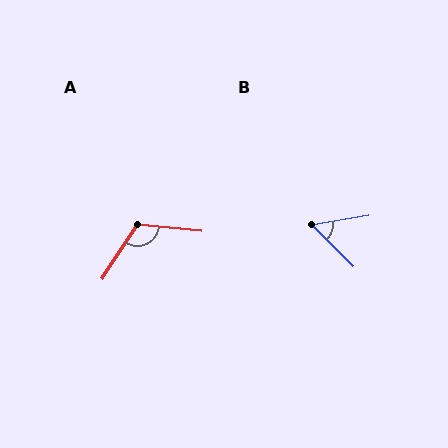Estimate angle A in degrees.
Approximately 117 degrees.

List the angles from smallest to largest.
B (54°), A (117°).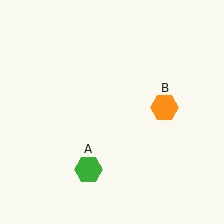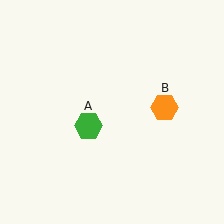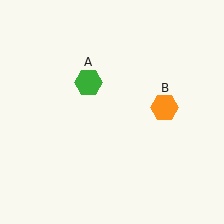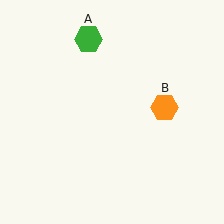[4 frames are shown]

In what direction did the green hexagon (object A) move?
The green hexagon (object A) moved up.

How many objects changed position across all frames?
1 object changed position: green hexagon (object A).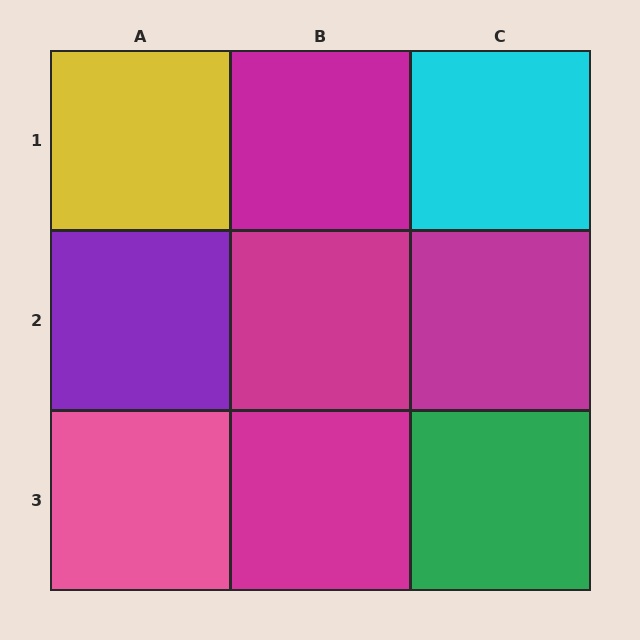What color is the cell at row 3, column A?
Pink.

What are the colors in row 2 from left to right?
Purple, magenta, magenta.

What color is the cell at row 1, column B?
Magenta.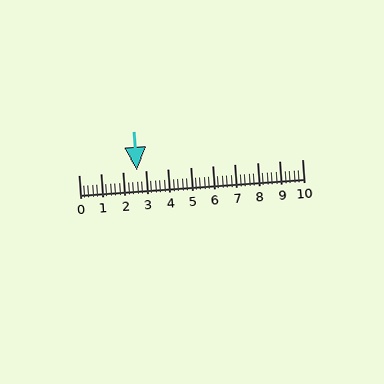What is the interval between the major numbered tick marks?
The major tick marks are spaced 1 units apart.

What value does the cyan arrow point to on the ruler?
The cyan arrow points to approximately 2.6.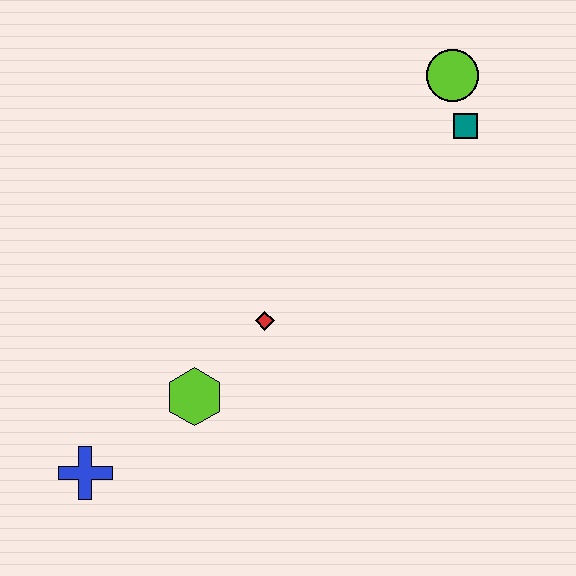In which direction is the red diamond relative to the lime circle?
The red diamond is below the lime circle.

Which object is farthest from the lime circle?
The blue cross is farthest from the lime circle.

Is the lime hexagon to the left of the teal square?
Yes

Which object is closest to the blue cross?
The lime hexagon is closest to the blue cross.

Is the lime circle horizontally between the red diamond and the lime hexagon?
No